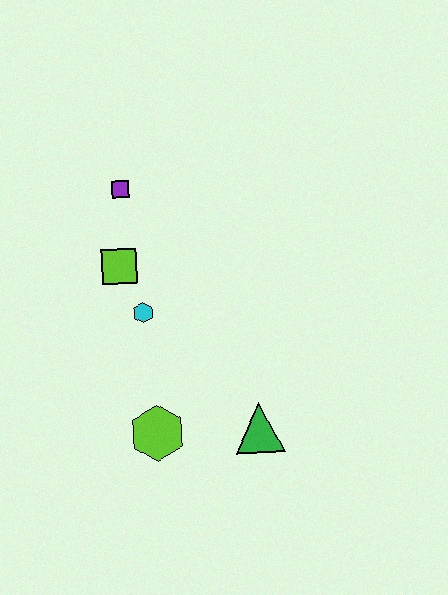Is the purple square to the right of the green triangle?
No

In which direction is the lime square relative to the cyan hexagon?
The lime square is above the cyan hexagon.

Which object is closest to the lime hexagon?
The green triangle is closest to the lime hexagon.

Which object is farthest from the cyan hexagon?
The green triangle is farthest from the cyan hexagon.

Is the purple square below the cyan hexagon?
No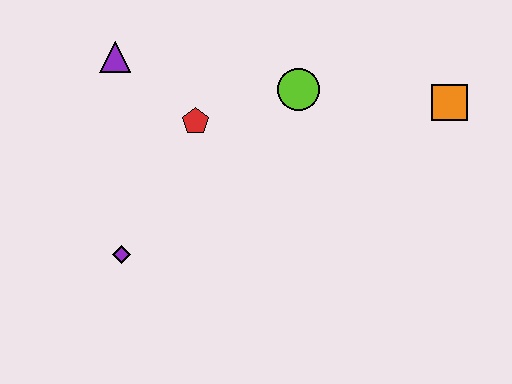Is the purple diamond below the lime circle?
Yes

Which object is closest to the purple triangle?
The red pentagon is closest to the purple triangle.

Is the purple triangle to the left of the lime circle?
Yes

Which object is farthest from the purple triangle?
The orange square is farthest from the purple triangle.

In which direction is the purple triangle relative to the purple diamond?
The purple triangle is above the purple diamond.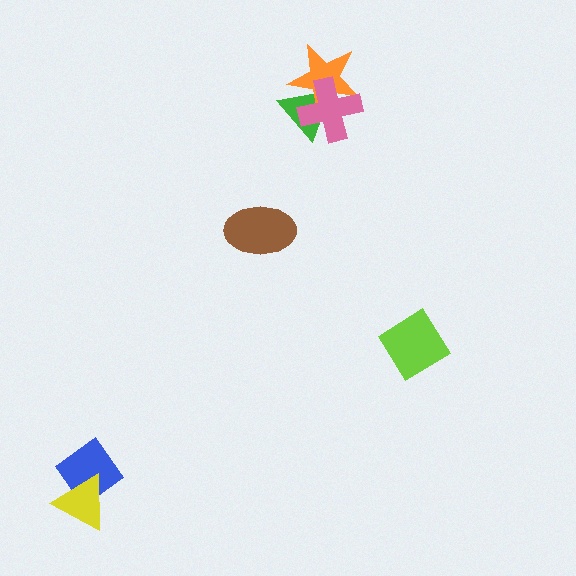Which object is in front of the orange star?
The pink cross is in front of the orange star.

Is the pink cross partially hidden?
No, no other shape covers it.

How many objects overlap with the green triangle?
2 objects overlap with the green triangle.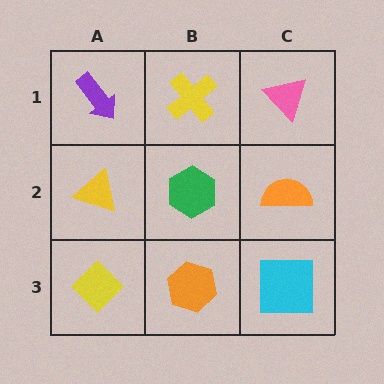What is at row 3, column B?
An orange hexagon.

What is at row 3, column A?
A yellow diamond.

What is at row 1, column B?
A yellow cross.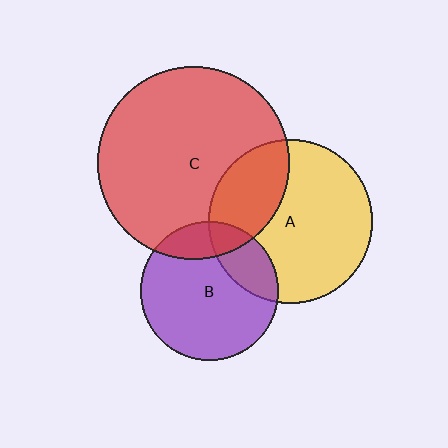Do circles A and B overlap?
Yes.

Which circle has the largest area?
Circle C (red).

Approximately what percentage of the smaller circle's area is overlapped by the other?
Approximately 20%.